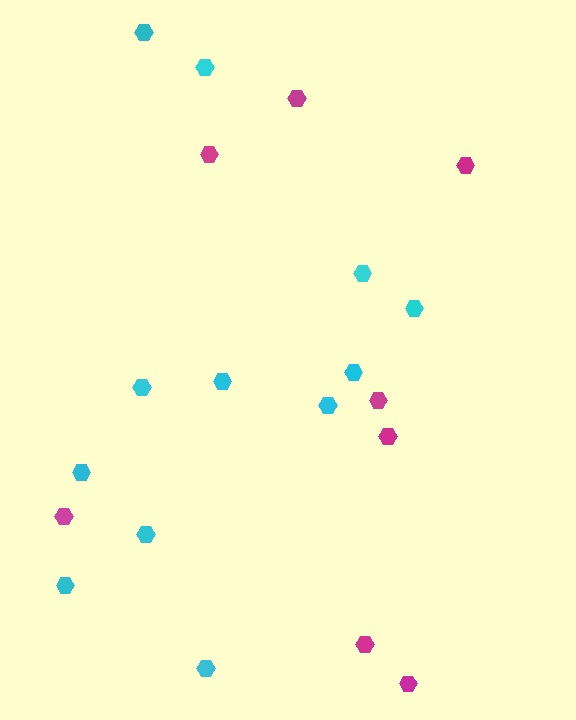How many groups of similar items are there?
There are 2 groups: one group of magenta hexagons (8) and one group of cyan hexagons (12).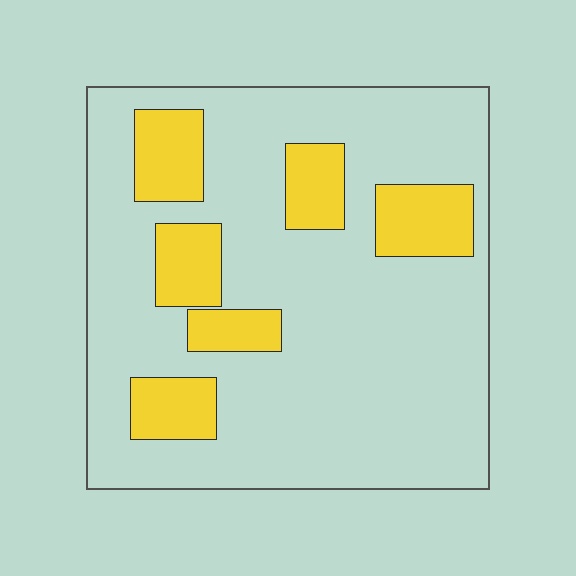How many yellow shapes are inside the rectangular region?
6.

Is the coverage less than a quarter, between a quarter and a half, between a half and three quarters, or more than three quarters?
Less than a quarter.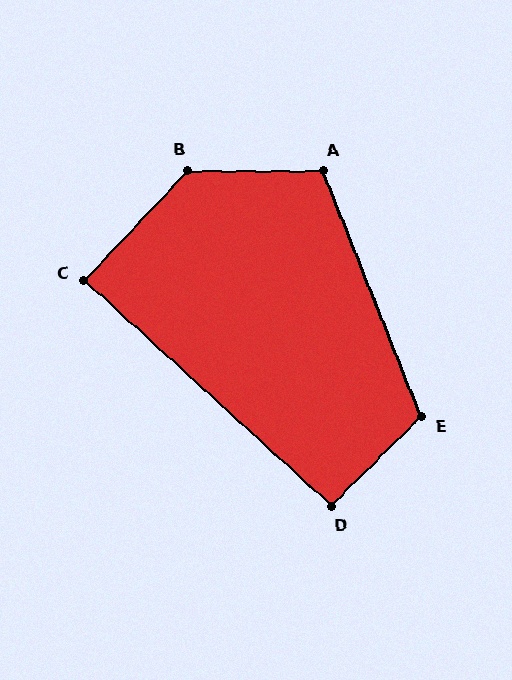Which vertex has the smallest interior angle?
C, at approximately 89 degrees.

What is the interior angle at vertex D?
Approximately 93 degrees (approximately right).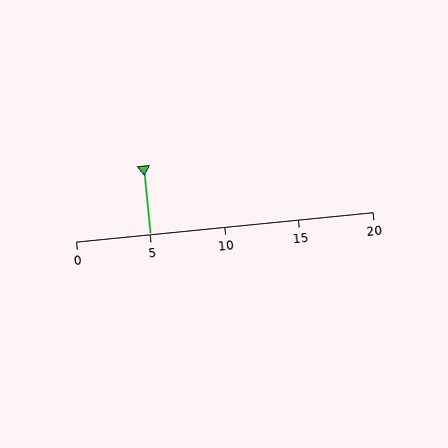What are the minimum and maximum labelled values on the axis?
The axis runs from 0 to 20.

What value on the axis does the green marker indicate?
The marker indicates approximately 5.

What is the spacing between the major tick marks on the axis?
The major ticks are spaced 5 apart.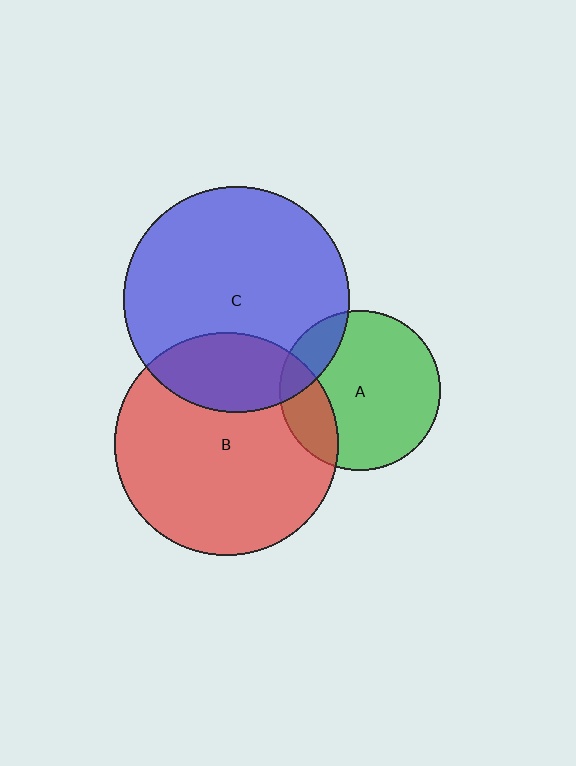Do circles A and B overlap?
Yes.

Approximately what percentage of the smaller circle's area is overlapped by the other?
Approximately 20%.